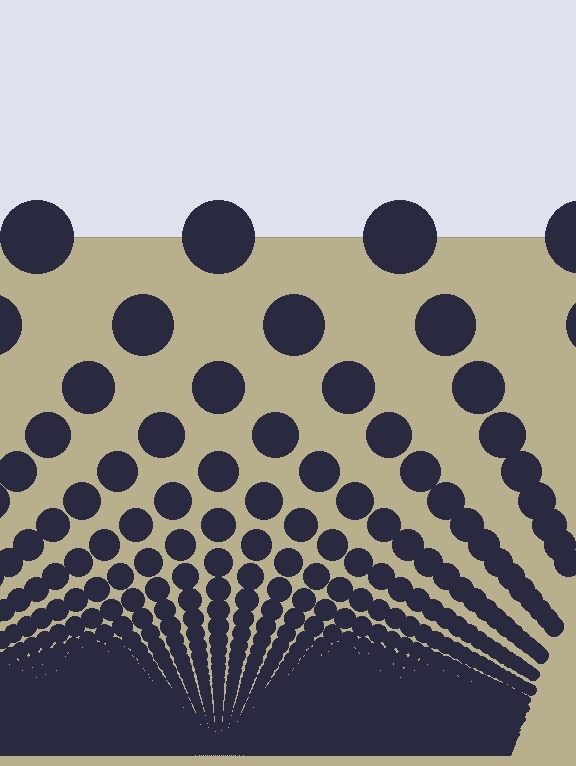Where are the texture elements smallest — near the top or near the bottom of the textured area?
Near the bottom.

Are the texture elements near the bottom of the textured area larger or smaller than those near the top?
Smaller. The gradient is inverted — elements near the bottom are smaller and denser.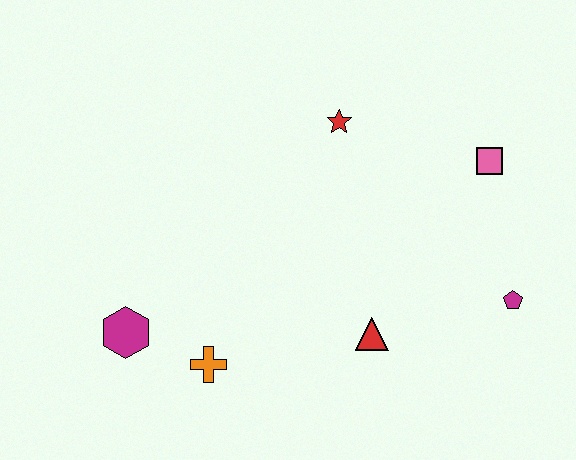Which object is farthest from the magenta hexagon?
The pink square is farthest from the magenta hexagon.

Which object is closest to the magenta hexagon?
The orange cross is closest to the magenta hexagon.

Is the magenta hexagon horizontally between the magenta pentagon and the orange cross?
No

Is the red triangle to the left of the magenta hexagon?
No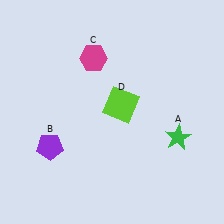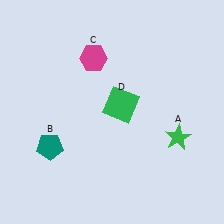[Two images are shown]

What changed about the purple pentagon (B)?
In Image 1, B is purple. In Image 2, it changed to teal.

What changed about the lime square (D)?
In Image 1, D is lime. In Image 2, it changed to green.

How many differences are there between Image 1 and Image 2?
There are 2 differences between the two images.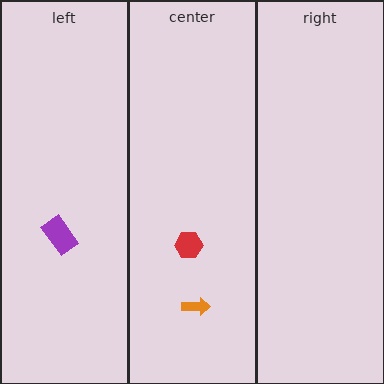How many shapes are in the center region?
2.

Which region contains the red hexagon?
The center region.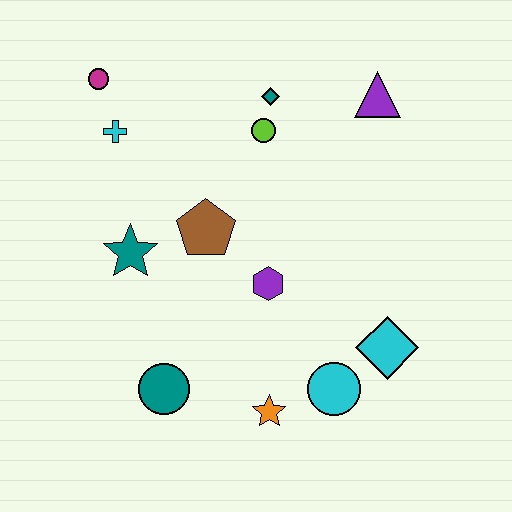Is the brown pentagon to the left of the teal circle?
No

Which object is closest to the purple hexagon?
The brown pentagon is closest to the purple hexagon.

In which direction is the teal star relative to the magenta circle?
The teal star is below the magenta circle.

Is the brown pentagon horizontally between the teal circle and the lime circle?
Yes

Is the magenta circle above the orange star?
Yes